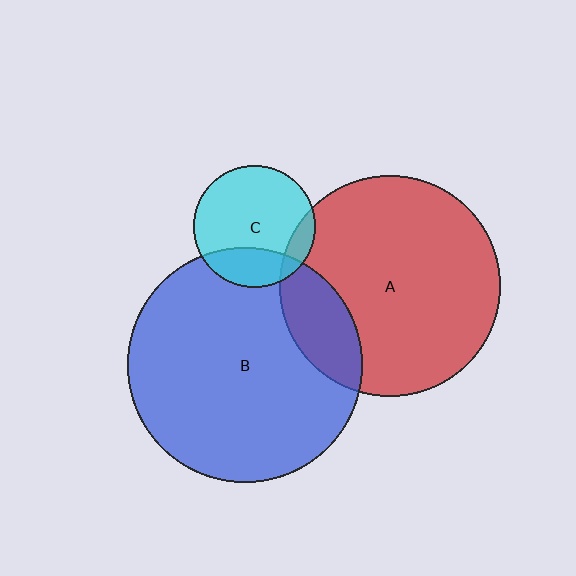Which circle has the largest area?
Circle B (blue).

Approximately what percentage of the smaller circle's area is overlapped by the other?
Approximately 20%.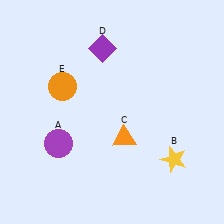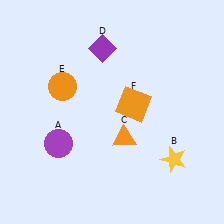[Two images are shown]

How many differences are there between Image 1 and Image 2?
There is 1 difference between the two images.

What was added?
An orange square (F) was added in Image 2.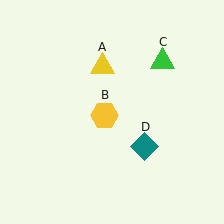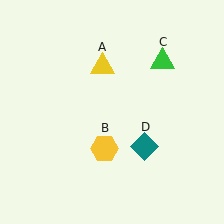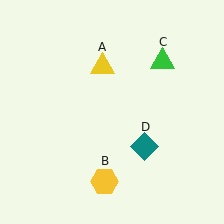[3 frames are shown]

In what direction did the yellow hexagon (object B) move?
The yellow hexagon (object B) moved down.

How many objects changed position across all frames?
1 object changed position: yellow hexagon (object B).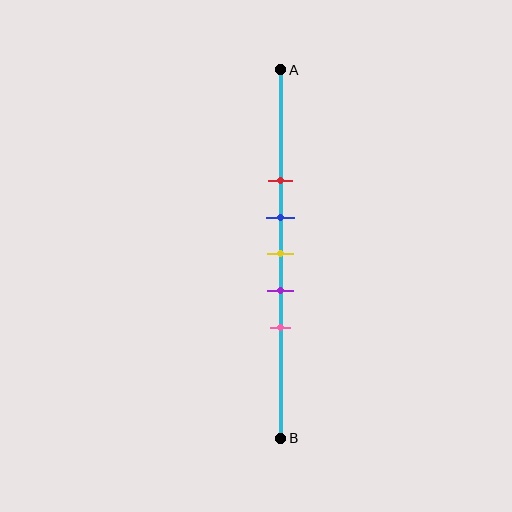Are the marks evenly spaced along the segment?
Yes, the marks are approximately evenly spaced.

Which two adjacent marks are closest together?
The blue and yellow marks are the closest adjacent pair.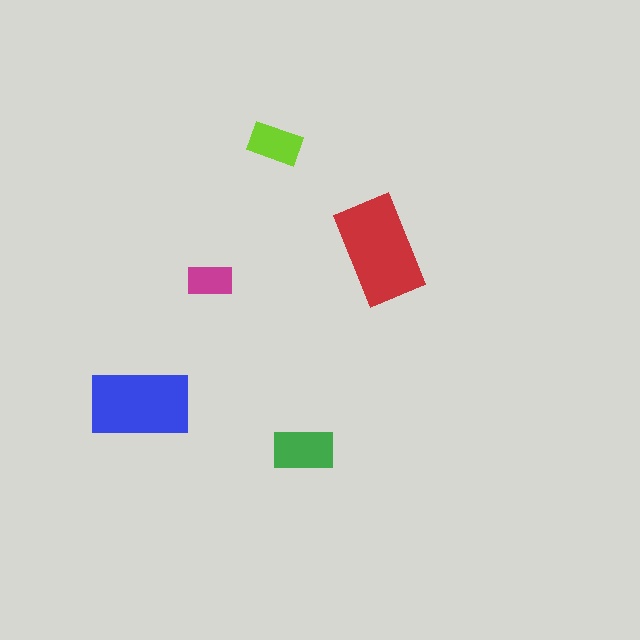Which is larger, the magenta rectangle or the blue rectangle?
The blue one.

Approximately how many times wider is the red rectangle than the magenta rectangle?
About 2.5 times wider.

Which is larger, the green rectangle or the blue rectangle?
The blue one.